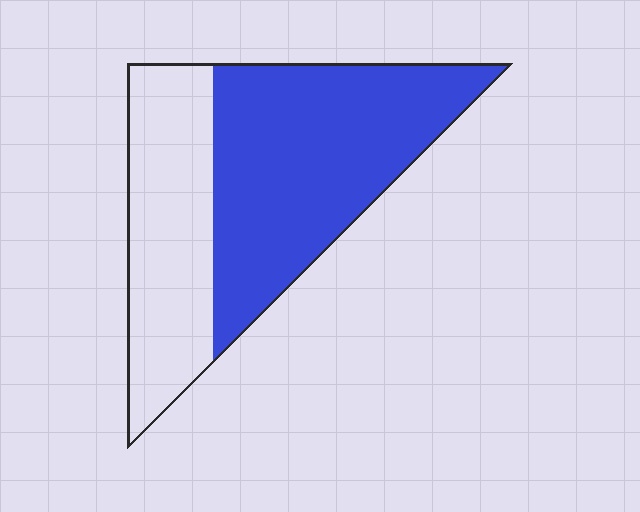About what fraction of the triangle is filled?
About three fifths (3/5).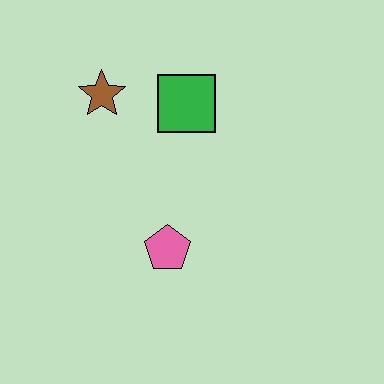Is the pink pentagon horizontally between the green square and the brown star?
Yes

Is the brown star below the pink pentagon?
No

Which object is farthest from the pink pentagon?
The brown star is farthest from the pink pentagon.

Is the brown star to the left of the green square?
Yes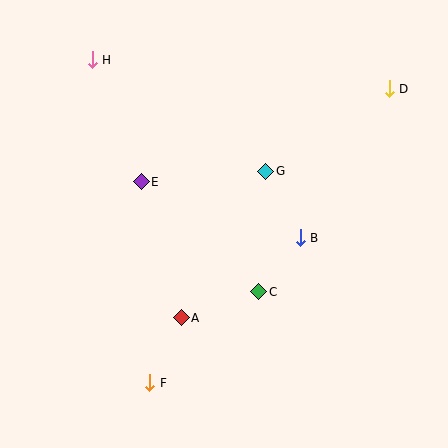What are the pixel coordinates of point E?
Point E is at (141, 182).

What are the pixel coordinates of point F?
Point F is at (150, 383).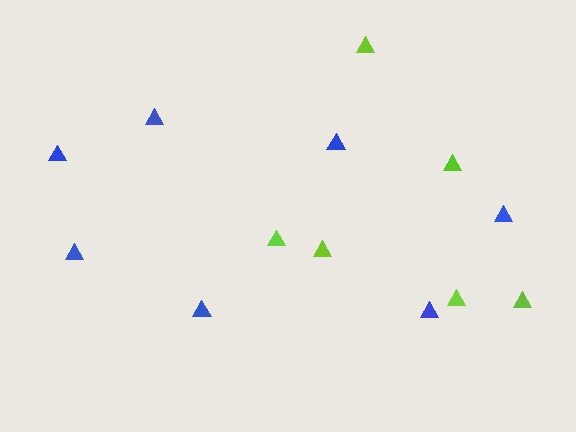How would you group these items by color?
There are 2 groups: one group of blue triangles (7) and one group of lime triangles (6).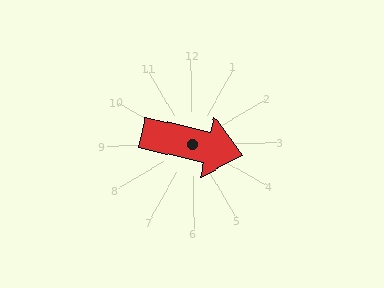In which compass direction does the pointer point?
East.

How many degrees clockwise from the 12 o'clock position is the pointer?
Approximately 104 degrees.